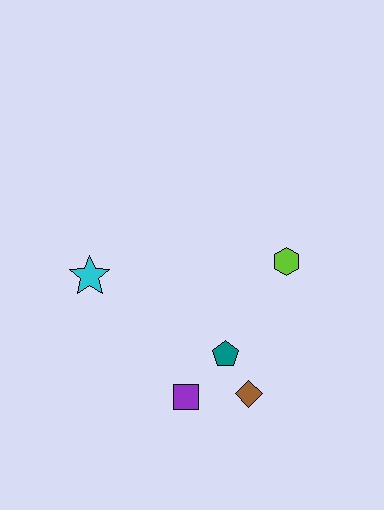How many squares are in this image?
There is 1 square.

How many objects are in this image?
There are 5 objects.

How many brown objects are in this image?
There is 1 brown object.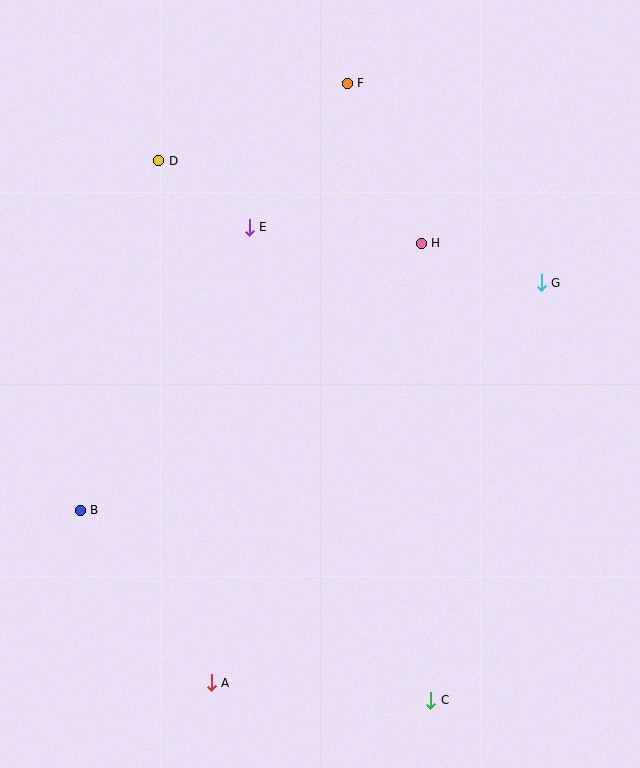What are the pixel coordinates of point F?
Point F is at (347, 83).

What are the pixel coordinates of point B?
Point B is at (80, 510).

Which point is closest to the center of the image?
Point E at (249, 227) is closest to the center.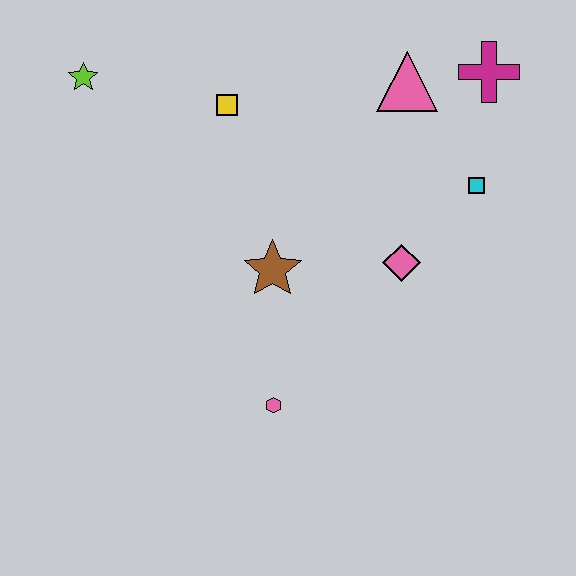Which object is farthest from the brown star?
The magenta cross is farthest from the brown star.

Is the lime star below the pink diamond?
No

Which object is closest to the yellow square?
The lime star is closest to the yellow square.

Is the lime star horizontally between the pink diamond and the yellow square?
No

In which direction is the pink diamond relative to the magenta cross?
The pink diamond is below the magenta cross.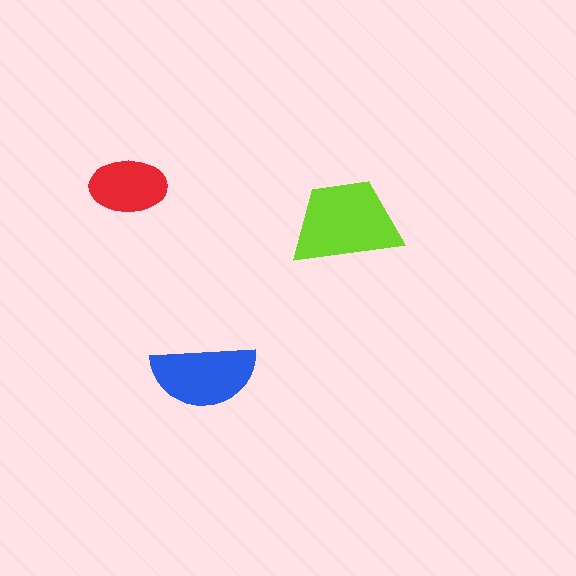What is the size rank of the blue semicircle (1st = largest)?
2nd.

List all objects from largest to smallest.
The lime trapezoid, the blue semicircle, the red ellipse.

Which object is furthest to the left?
The red ellipse is leftmost.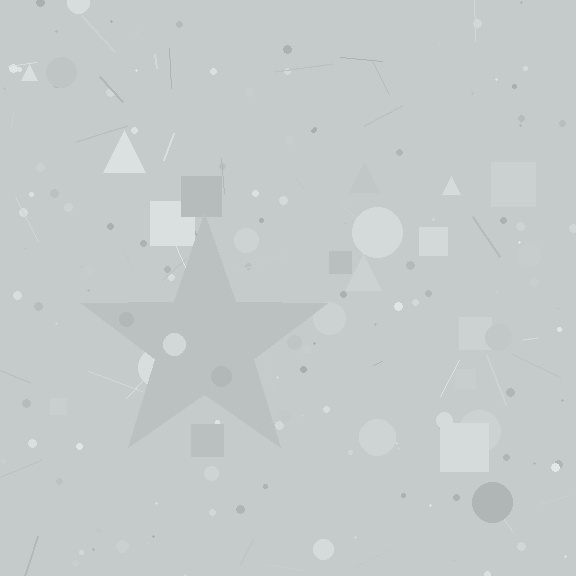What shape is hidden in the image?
A star is hidden in the image.